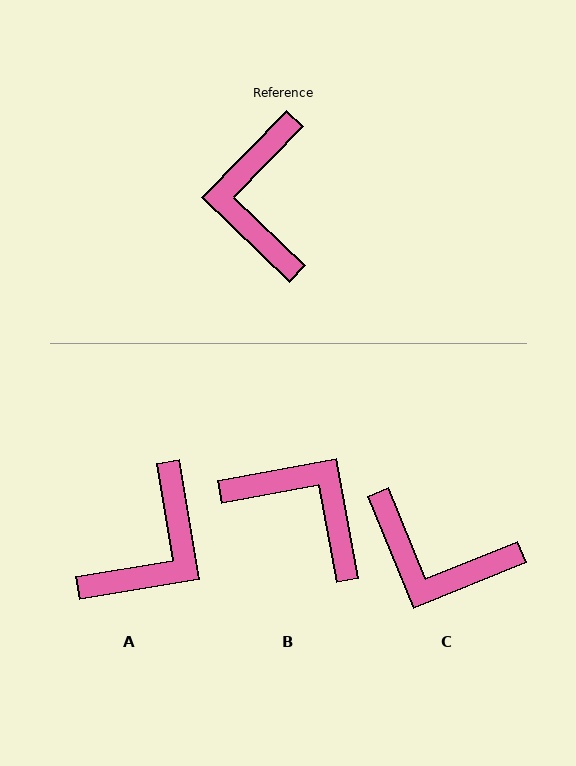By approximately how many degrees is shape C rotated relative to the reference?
Approximately 66 degrees counter-clockwise.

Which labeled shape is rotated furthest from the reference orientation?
A, about 144 degrees away.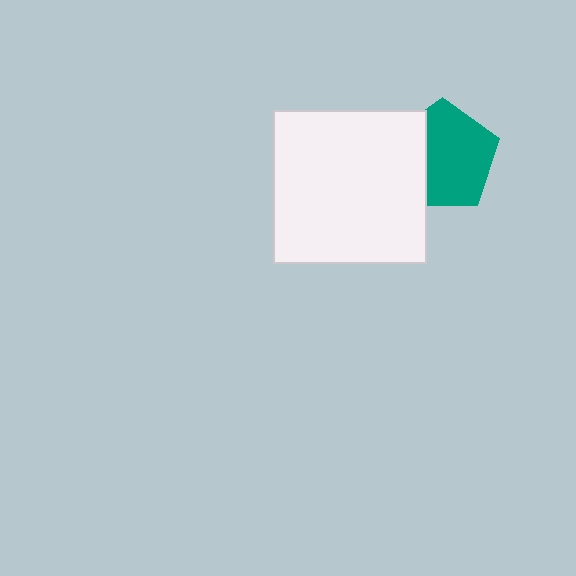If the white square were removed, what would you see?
You would see the complete teal pentagon.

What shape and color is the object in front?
The object in front is a white square.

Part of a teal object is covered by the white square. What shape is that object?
It is a pentagon.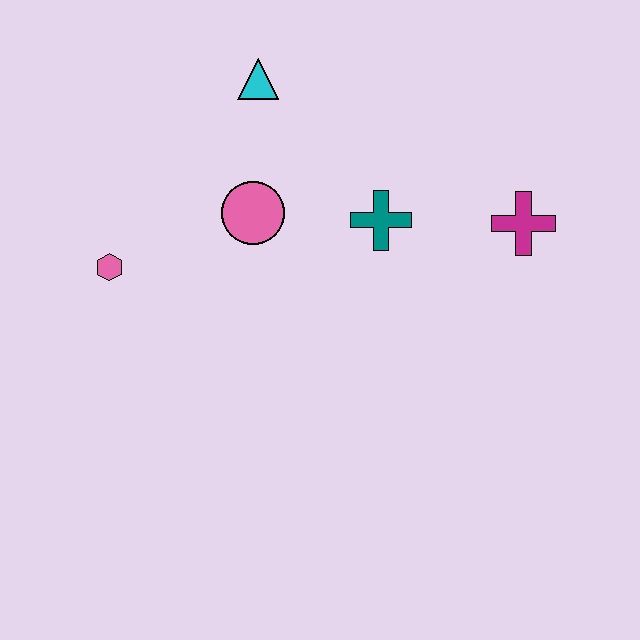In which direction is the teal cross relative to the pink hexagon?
The teal cross is to the right of the pink hexagon.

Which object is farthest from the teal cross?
The pink hexagon is farthest from the teal cross.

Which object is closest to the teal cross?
The pink circle is closest to the teal cross.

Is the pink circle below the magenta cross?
No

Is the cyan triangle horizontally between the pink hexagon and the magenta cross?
Yes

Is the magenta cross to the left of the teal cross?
No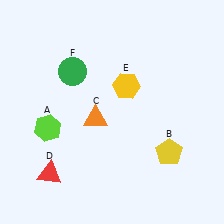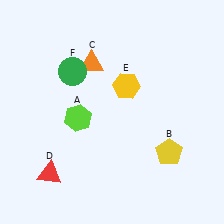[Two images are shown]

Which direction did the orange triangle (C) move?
The orange triangle (C) moved up.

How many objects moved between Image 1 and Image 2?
2 objects moved between the two images.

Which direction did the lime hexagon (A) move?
The lime hexagon (A) moved right.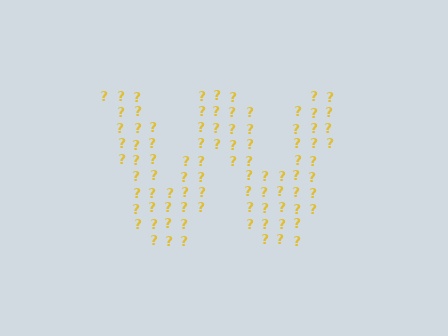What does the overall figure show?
The overall figure shows the letter W.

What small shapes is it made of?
It is made of small question marks.